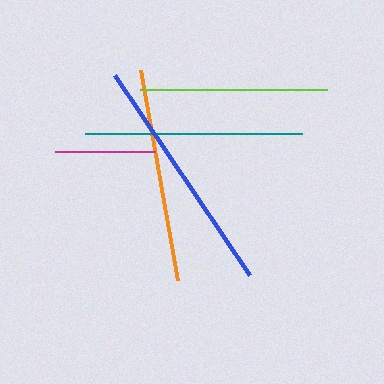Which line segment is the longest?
The blue line is the longest at approximately 241 pixels.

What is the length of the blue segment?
The blue segment is approximately 241 pixels long.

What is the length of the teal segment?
The teal segment is approximately 216 pixels long.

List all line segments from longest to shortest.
From longest to shortest: blue, teal, orange, lime, magenta.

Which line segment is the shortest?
The magenta line is the shortest at approximately 100 pixels.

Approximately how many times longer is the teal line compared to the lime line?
The teal line is approximately 1.2 times the length of the lime line.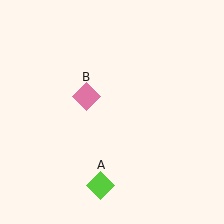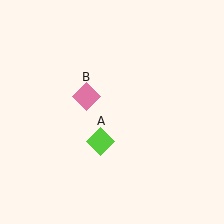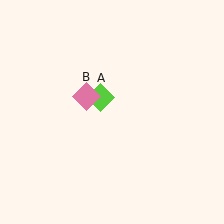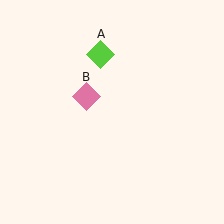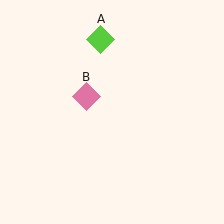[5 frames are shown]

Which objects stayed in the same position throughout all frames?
Pink diamond (object B) remained stationary.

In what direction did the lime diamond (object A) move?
The lime diamond (object A) moved up.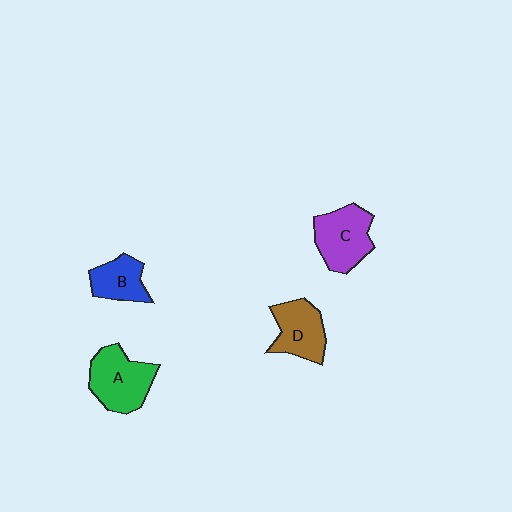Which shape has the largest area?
Shape A (green).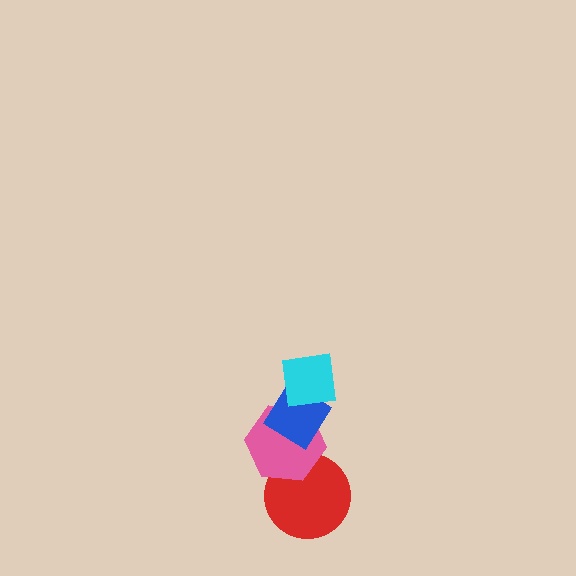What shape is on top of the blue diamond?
The cyan square is on top of the blue diamond.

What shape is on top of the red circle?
The pink hexagon is on top of the red circle.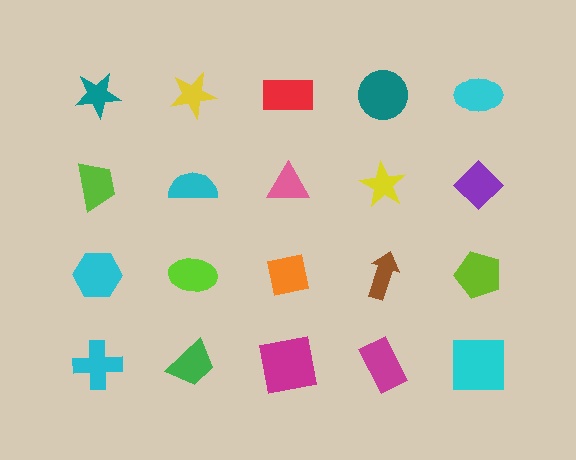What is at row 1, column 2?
A yellow star.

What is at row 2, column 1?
A lime trapezoid.